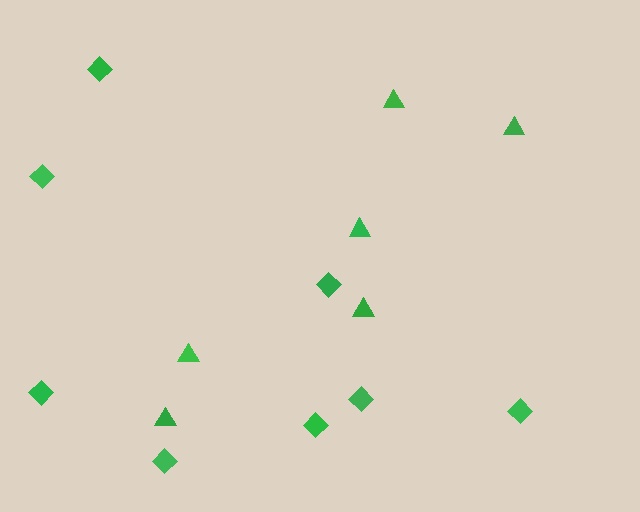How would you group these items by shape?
There are 2 groups: one group of diamonds (8) and one group of triangles (6).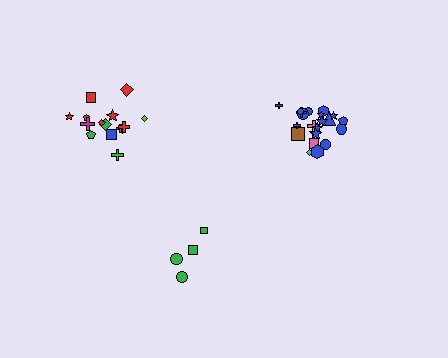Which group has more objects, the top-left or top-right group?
The top-right group.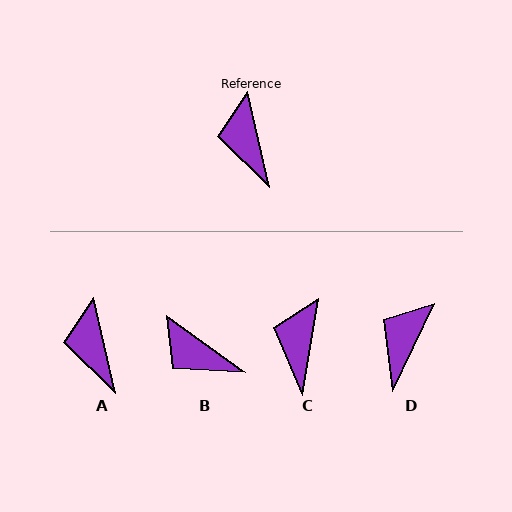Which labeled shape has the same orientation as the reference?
A.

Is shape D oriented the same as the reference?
No, it is off by about 38 degrees.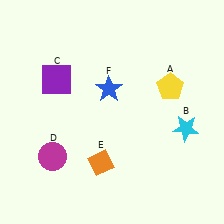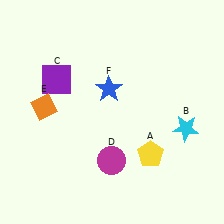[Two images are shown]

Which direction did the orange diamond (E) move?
The orange diamond (E) moved left.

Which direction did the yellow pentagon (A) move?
The yellow pentagon (A) moved down.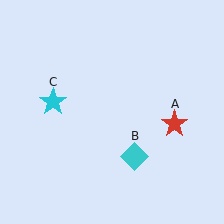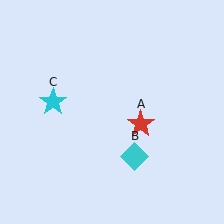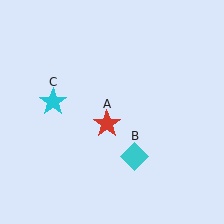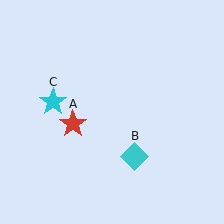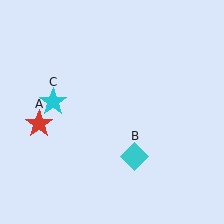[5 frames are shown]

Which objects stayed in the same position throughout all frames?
Cyan diamond (object B) and cyan star (object C) remained stationary.